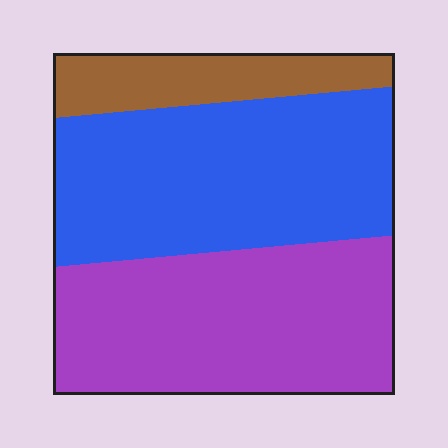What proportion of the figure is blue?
Blue covers roughly 45% of the figure.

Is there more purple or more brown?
Purple.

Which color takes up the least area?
Brown, at roughly 15%.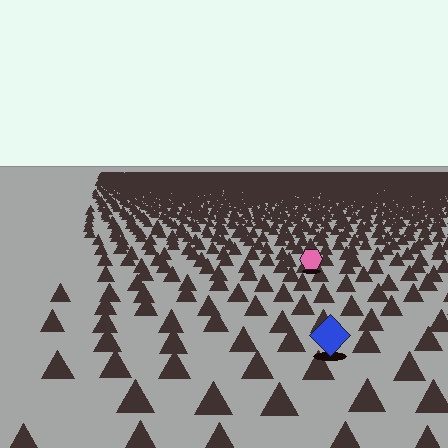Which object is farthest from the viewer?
The pink hexagon is farthest from the viewer. It appears smaller and the ground texture around it is denser.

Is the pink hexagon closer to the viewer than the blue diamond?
No. The blue diamond is closer — you can tell from the texture gradient: the ground texture is coarser near it.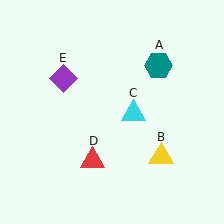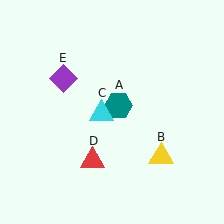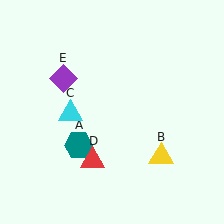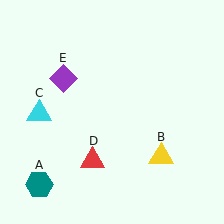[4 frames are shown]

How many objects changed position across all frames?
2 objects changed position: teal hexagon (object A), cyan triangle (object C).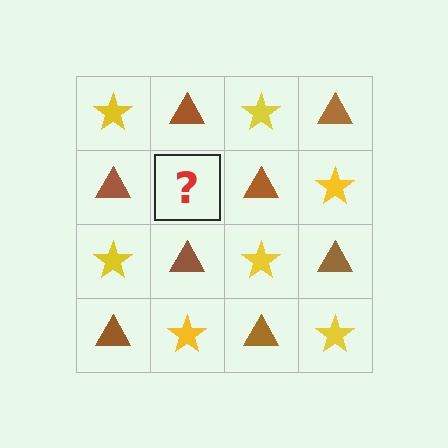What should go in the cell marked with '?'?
The missing cell should contain a yellow star.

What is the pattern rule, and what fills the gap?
The rule is that it alternates yellow star and brown triangle in a checkerboard pattern. The gap should be filled with a yellow star.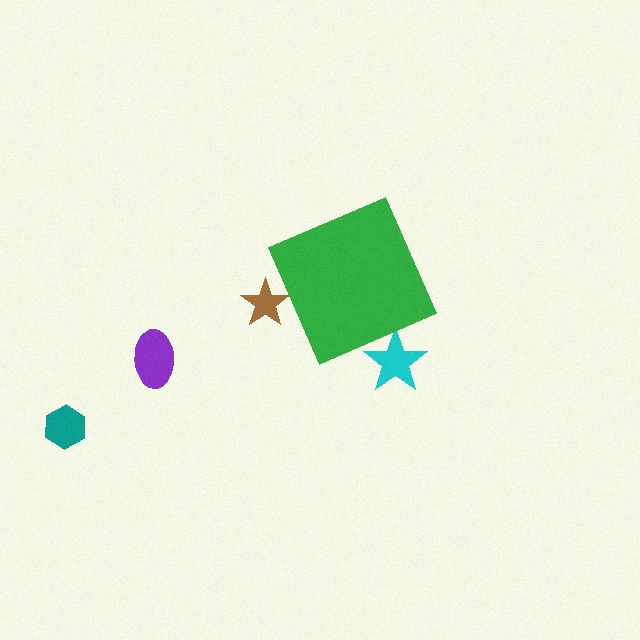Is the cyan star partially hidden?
Yes, the cyan star is partially hidden behind the green diamond.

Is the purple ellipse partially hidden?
No, the purple ellipse is fully visible.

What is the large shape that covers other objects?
A green diamond.